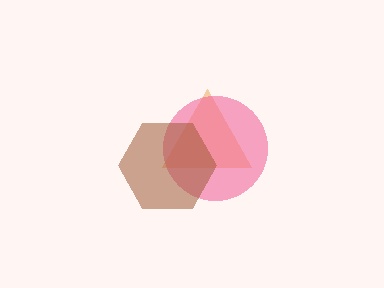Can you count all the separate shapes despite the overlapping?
Yes, there are 3 separate shapes.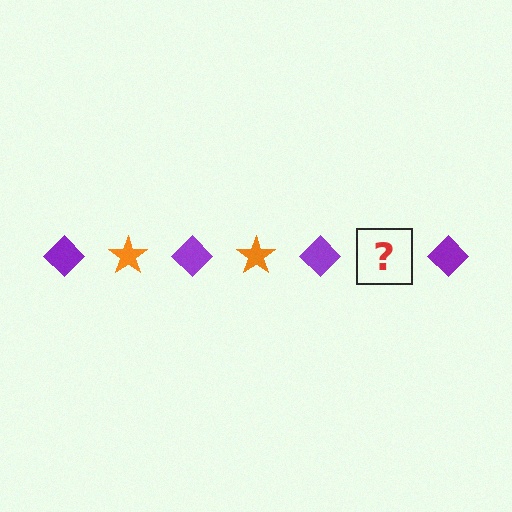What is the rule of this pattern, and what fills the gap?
The rule is that the pattern alternates between purple diamond and orange star. The gap should be filled with an orange star.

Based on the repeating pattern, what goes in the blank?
The blank should be an orange star.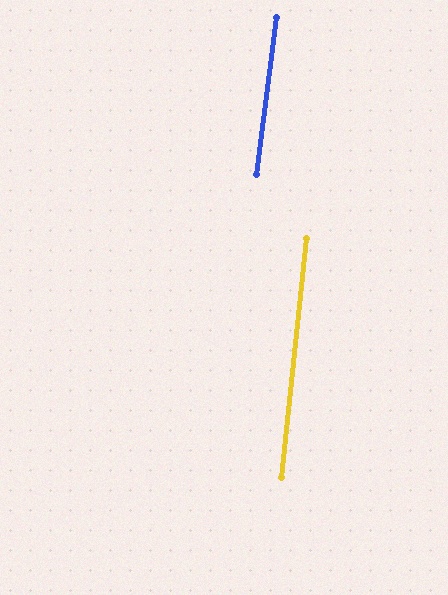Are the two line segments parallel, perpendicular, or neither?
Parallel — their directions differ by only 1.4°.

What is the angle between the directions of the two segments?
Approximately 1 degree.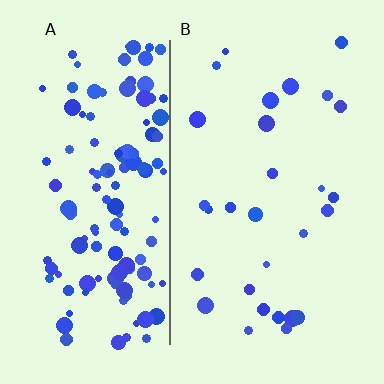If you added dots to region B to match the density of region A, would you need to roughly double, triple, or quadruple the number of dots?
Approximately quadruple.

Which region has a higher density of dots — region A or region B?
A (the left).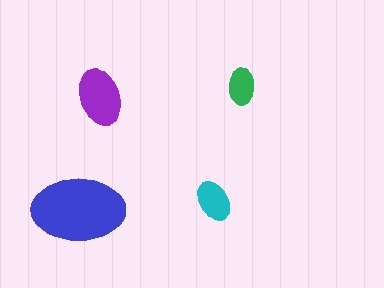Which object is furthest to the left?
The blue ellipse is leftmost.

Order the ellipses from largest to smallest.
the blue one, the purple one, the cyan one, the green one.